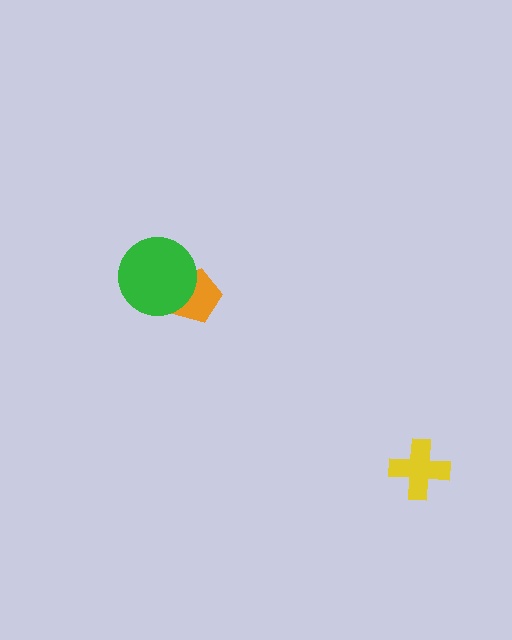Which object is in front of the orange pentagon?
The green circle is in front of the orange pentagon.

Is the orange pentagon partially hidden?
Yes, it is partially covered by another shape.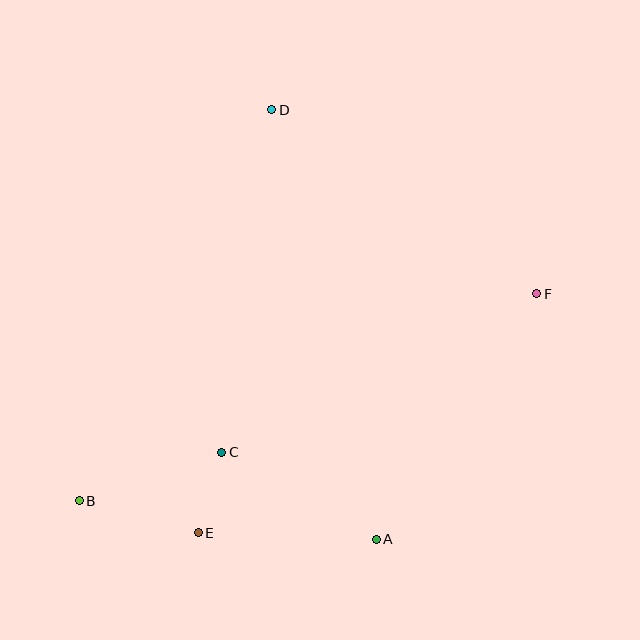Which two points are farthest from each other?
Points B and F are farthest from each other.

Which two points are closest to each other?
Points C and E are closest to each other.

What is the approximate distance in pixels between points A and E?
The distance between A and E is approximately 178 pixels.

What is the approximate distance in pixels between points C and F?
The distance between C and F is approximately 353 pixels.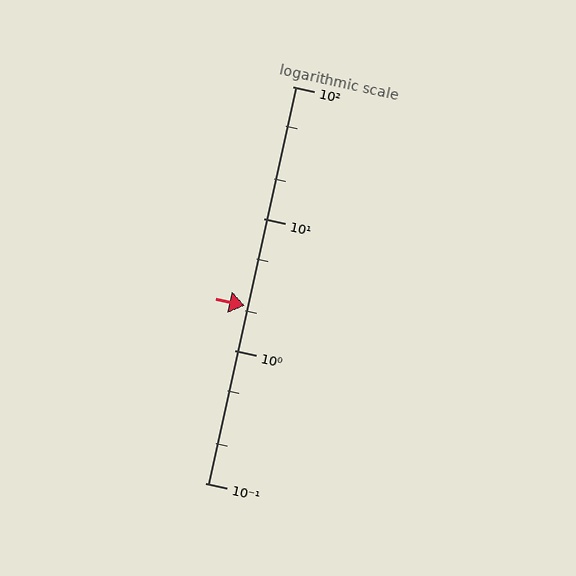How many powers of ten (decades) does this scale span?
The scale spans 3 decades, from 0.1 to 100.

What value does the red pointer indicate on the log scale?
The pointer indicates approximately 2.2.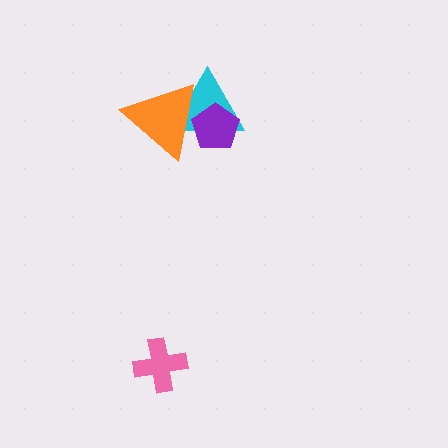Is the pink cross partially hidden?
No, no other shape covers it.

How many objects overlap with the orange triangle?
2 objects overlap with the orange triangle.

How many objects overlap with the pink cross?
0 objects overlap with the pink cross.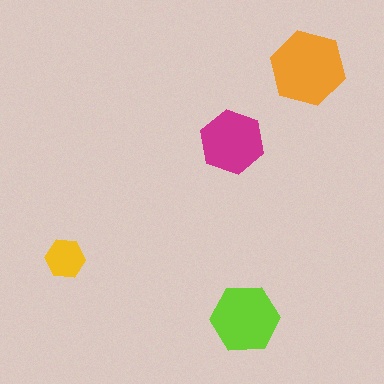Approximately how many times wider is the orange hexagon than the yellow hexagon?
About 2 times wider.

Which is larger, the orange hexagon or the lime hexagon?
The orange one.